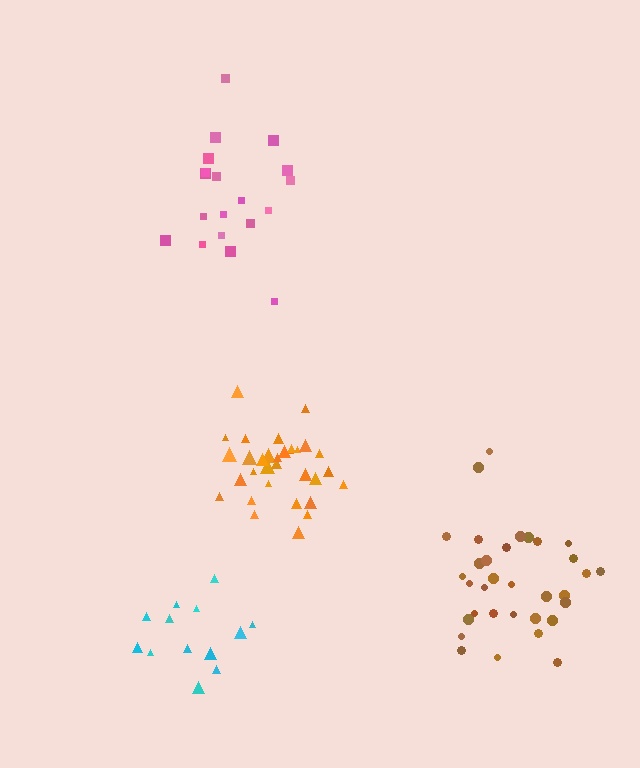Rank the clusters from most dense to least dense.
orange, cyan, brown, pink.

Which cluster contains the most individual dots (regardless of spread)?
Brown (33).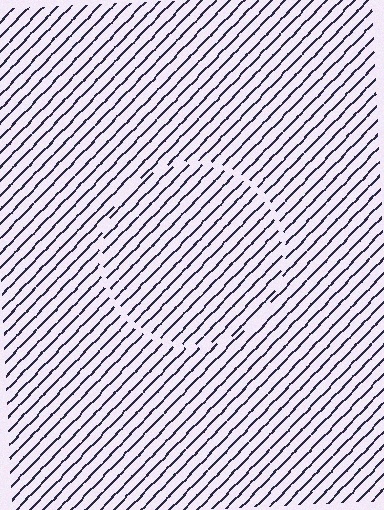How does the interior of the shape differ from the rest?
The interior of the shape contains the same grating, shifted by half a period — the contour is defined by the phase discontinuity where line-ends from the inner and outer gratings abut.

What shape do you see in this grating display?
An illusory circle. The interior of the shape contains the same grating, shifted by half a period — the contour is defined by the phase discontinuity where line-ends from the inner and outer gratings abut.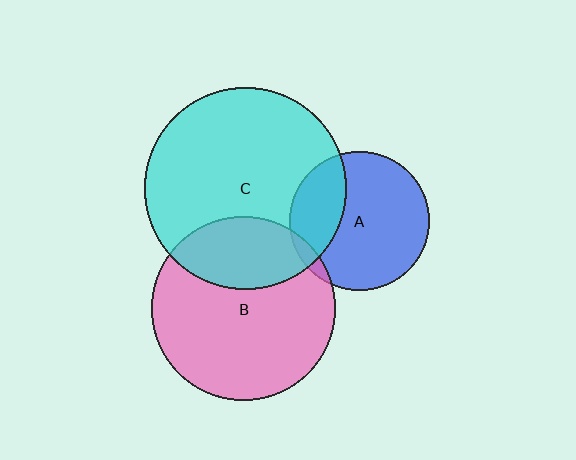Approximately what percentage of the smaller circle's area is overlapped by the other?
Approximately 30%.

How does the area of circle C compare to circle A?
Approximately 2.1 times.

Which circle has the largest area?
Circle C (cyan).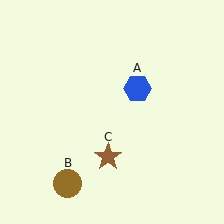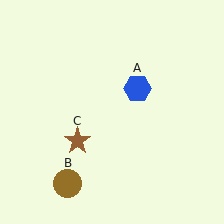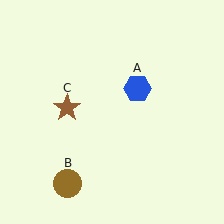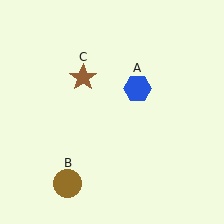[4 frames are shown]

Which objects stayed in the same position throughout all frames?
Blue hexagon (object A) and brown circle (object B) remained stationary.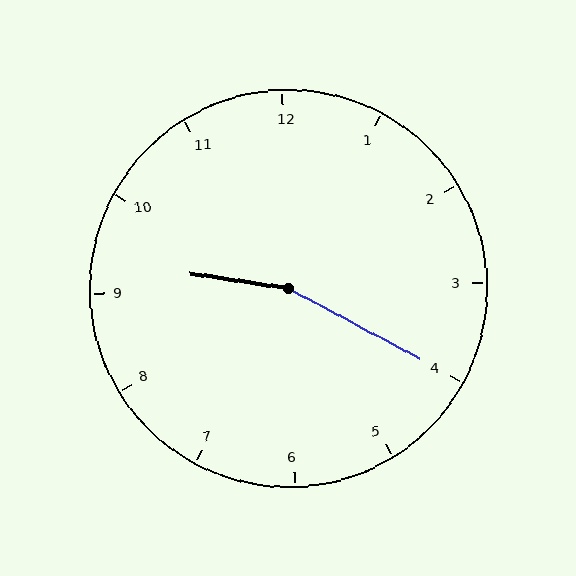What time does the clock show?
9:20.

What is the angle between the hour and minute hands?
Approximately 160 degrees.